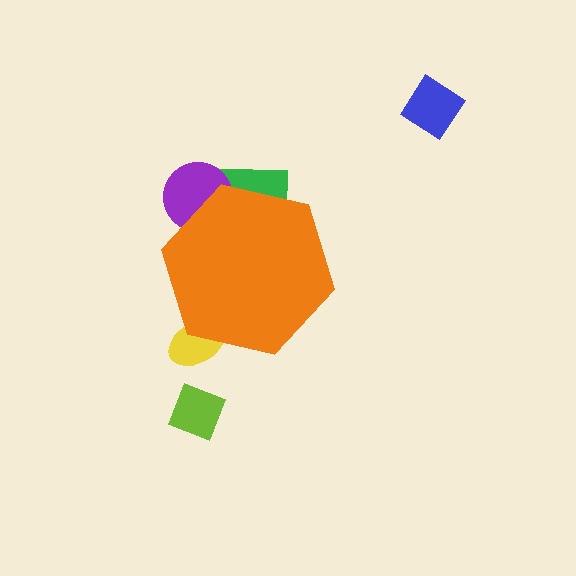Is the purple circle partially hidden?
Yes, the purple circle is partially hidden behind the orange hexagon.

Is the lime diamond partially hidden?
No, the lime diamond is fully visible.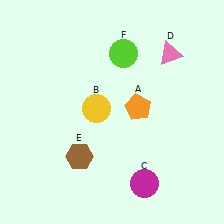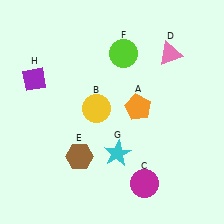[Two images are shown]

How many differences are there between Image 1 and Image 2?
There are 2 differences between the two images.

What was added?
A cyan star (G), a purple diamond (H) were added in Image 2.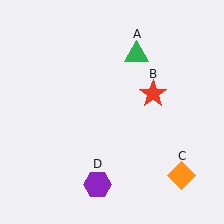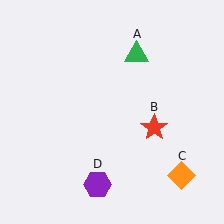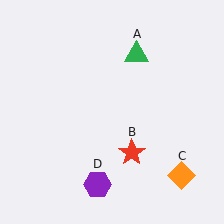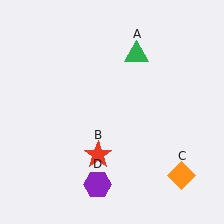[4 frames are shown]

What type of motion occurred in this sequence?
The red star (object B) rotated clockwise around the center of the scene.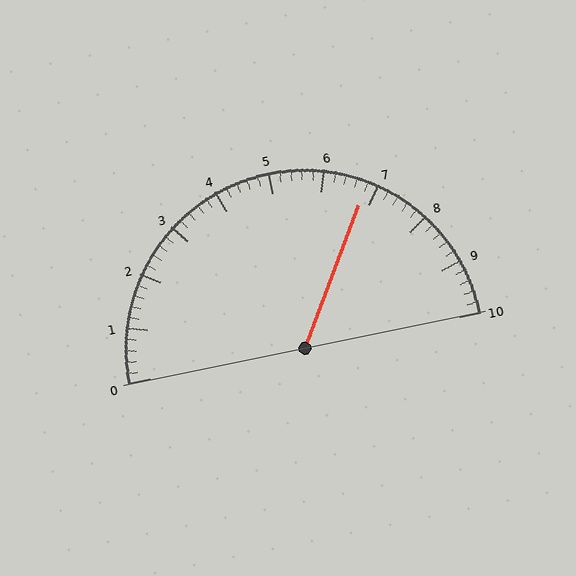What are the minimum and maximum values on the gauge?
The gauge ranges from 0 to 10.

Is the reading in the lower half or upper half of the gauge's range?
The reading is in the upper half of the range (0 to 10).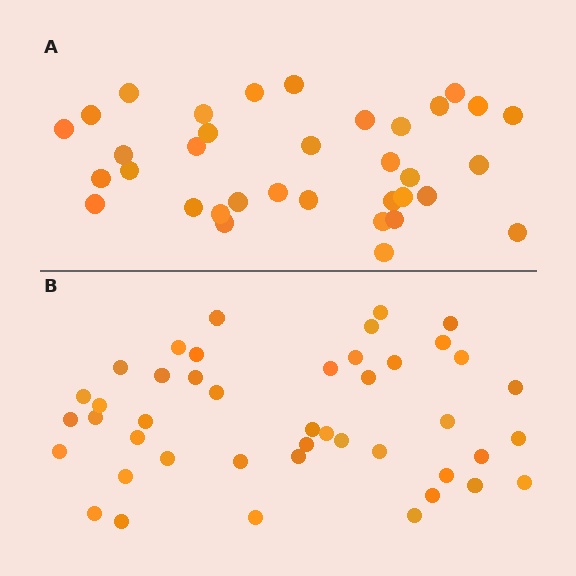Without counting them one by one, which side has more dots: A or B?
Region B (the bottom region) has more dots.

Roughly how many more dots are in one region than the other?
Region B has roughly 8 or so more dots than region A.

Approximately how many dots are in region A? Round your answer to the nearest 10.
About 40 dots. (The exact count is 35, which rounds to 40.)